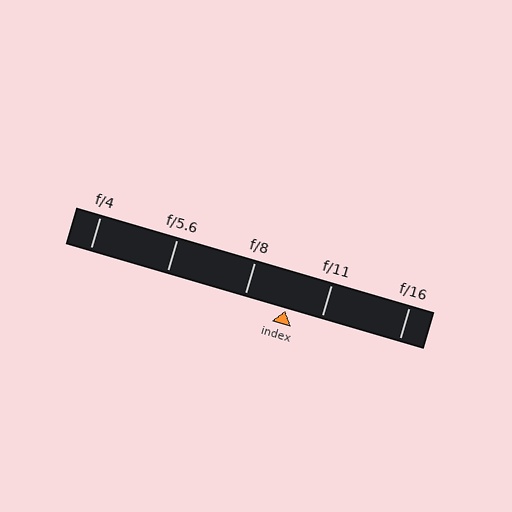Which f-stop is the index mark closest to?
The index mark is closest to f/11.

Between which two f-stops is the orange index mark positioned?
The index mark is between f/8 and f/11.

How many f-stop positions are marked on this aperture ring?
There are 5 f-stop positions marked.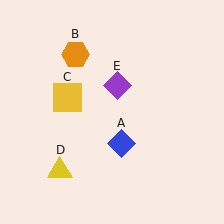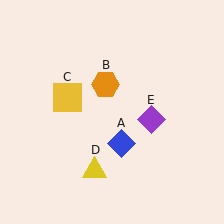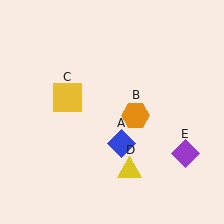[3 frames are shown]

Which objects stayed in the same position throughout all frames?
Blue diamond (object A) and yellow square (object C) remained stationary.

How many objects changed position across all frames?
3 objects changed position: orange hexagon (object B), yellow triangle (object D), purple diamond (object E).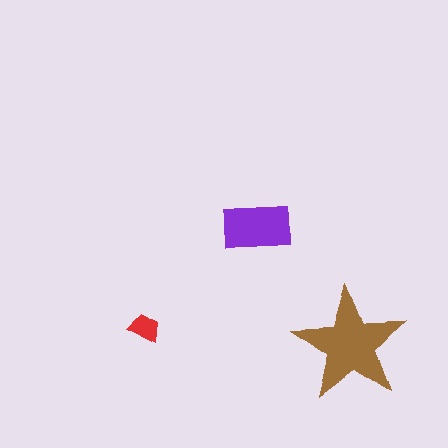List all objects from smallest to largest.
The red trapezoid, the purple rectangle, the brown star.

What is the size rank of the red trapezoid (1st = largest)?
3rd.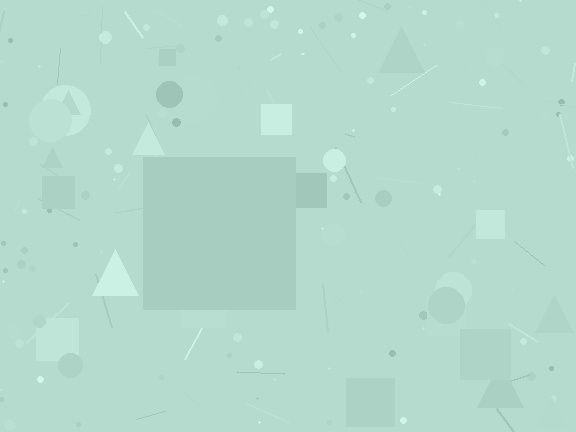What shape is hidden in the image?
A square is hidden in the image.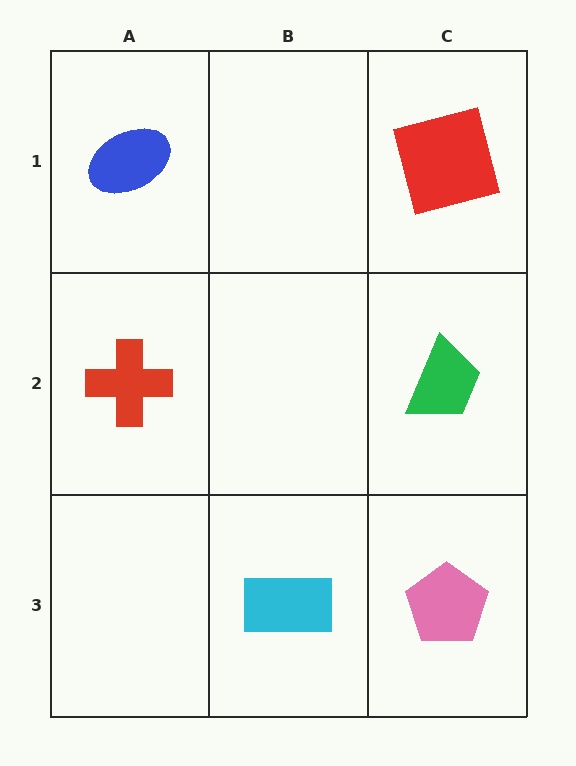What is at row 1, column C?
A red square.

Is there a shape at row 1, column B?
No, that cell is empty.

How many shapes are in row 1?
2 shapes.